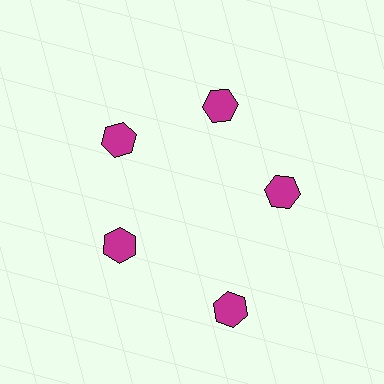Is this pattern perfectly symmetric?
No. The 5 magenta hexagons are arranged in a ring, but one element near the 5 o'clock position is pushed outward from the center, breaking the 5-fold rotational symmetry.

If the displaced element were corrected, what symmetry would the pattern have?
It would have 5-fold rotational symmetry — the pattern would map onto itself every 72 degrees.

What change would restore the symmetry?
The symmetry would be restored by moving it inward, back onto the ring so that all 5 hexagons sit at equal angles and equal distance from the center.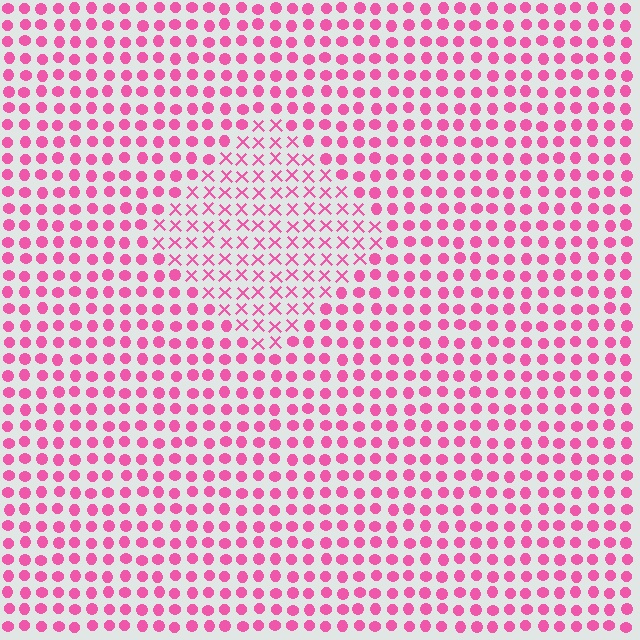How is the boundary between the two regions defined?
The boundary is defined by a change in element shape: X marks inside vs. circles outside. All elements share the same color and spacing.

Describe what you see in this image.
The image is filled with small pink elements arranged in a uniform grid. A diamond-shaped region contains X marks, while the surrounding area contains circles. The boundary is defined purely by the change in element shape.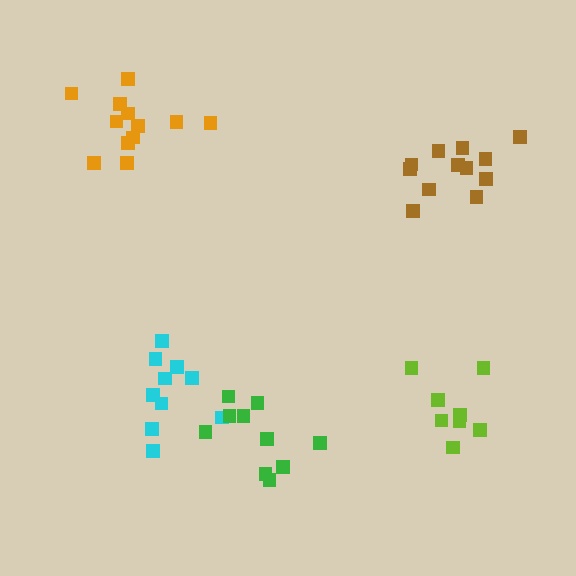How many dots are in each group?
Group 1: 10 dots, Group 2: 8 dots, Group 3: 10 dots, Group 4: 12 dots, Group 5: 12 dots (52 total).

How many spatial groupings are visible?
There are 5 spatial groupings.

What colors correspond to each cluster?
The clusters are colored: cyan, lime, green, orange, brown.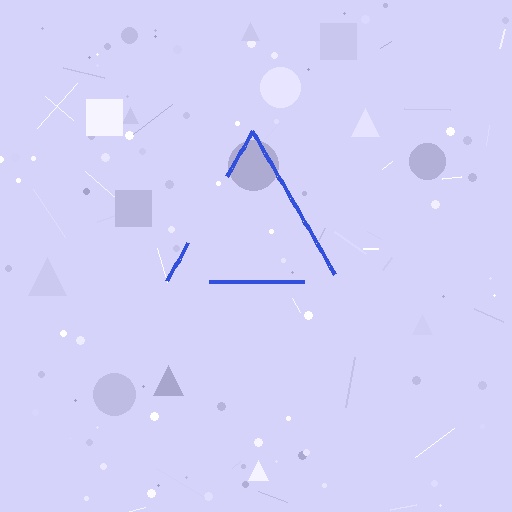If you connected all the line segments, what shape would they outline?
They would outline a triangle.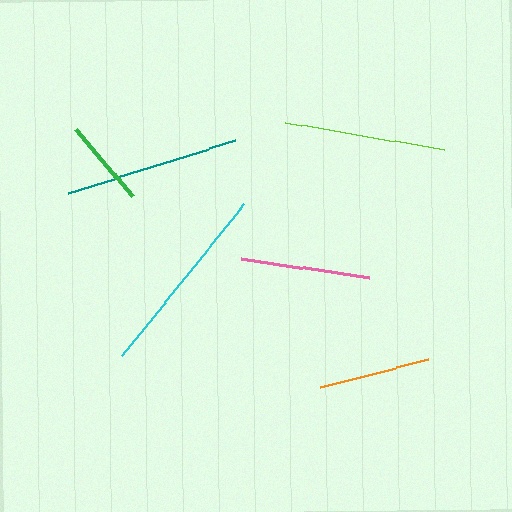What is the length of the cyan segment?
The cyan segment is approximately 195 pixels long.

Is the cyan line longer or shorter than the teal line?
The cyan line is longer than the teal line.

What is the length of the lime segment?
The lime segment is approximately 162 pixels long.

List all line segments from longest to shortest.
From longest to shortest: cyan, teal, lime, pink, orange, green.